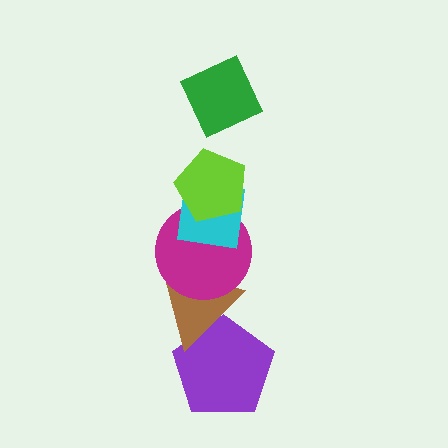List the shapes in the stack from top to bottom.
From top to bottom: the green diamond, the lime pentagon, the cyan square, the magenta circle, the brown triangle, the purple pentagon.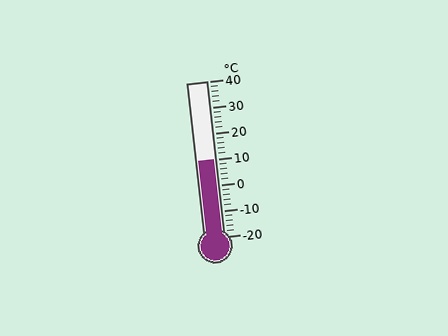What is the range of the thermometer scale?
The thermometer scale ranges from -20°C to 40°C.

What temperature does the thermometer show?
The thermometer shows approximately 10°C.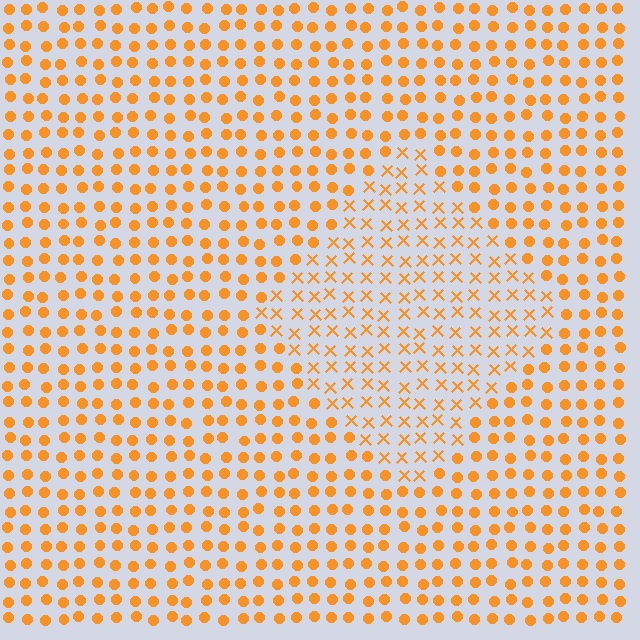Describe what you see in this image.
The image is filled with small orange elements arranged in a uniform grid. A diamond-shaped region contains X marks, while the surrounding area contains circles. The boundary is defined purely by the change in element shape.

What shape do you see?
I see a diamond.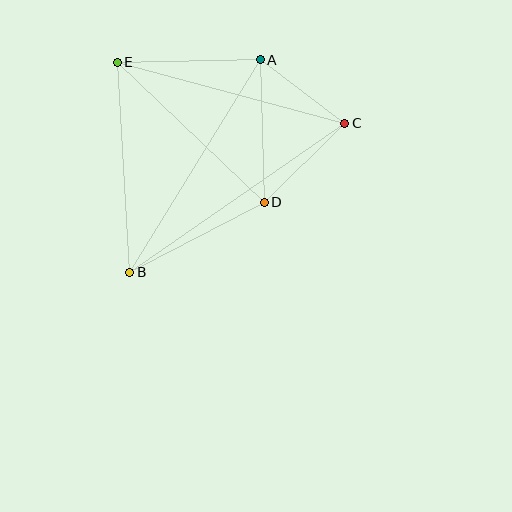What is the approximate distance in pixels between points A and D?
The distance between A and D is approximately 143 pixels.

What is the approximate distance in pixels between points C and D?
The distance between C and D is approximately 113 pixels.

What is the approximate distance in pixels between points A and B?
The distance between A and B is approximately 250 pixels.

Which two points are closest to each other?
Points A and C are closest to each other.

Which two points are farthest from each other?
Points B and C are farthest from each other.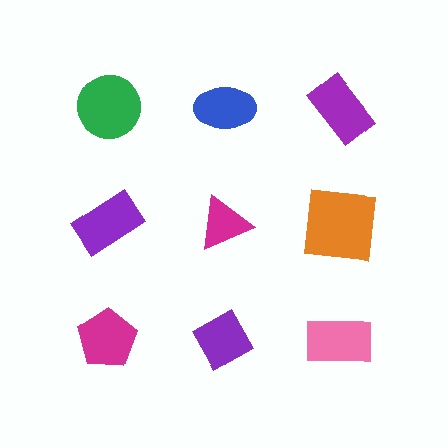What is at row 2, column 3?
An orange square.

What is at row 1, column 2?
A blue ellipse.